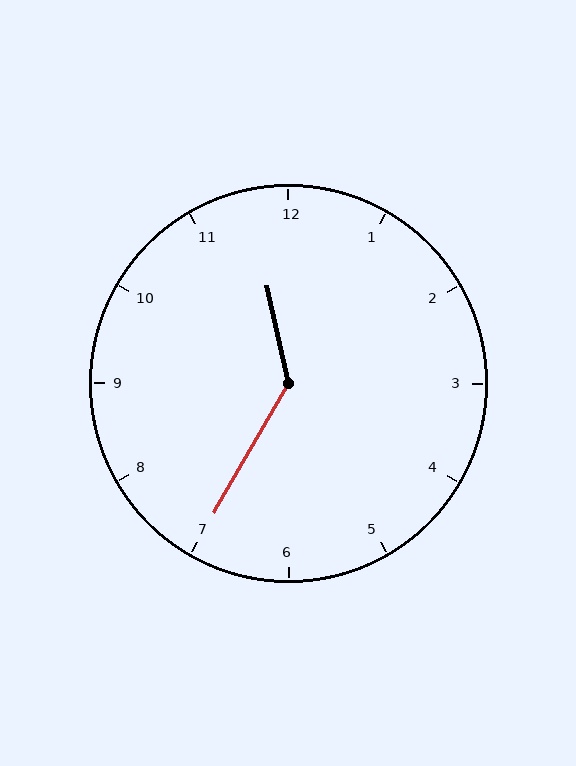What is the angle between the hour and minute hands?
Approximately 138 degrees.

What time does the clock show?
11:35.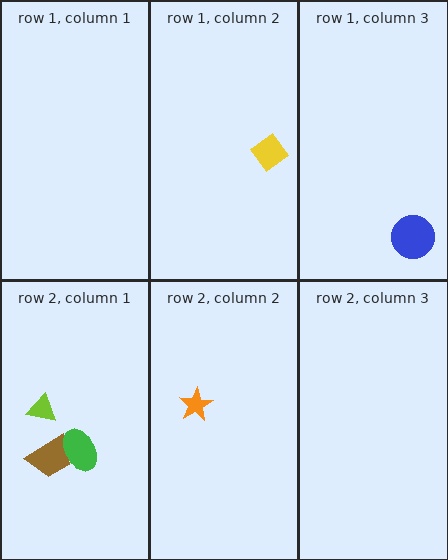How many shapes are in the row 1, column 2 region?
1.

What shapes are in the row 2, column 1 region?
The lime triangle, the brown trapezoid, the green ellipse.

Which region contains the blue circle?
The row 1, column 3 region.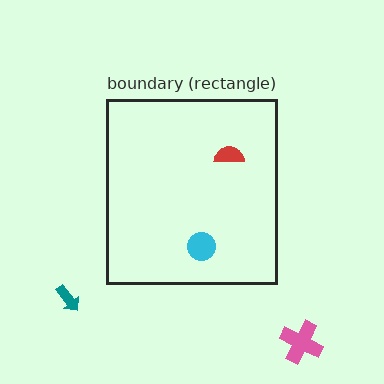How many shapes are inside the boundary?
2 inside, 2 outside.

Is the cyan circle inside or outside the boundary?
Inside.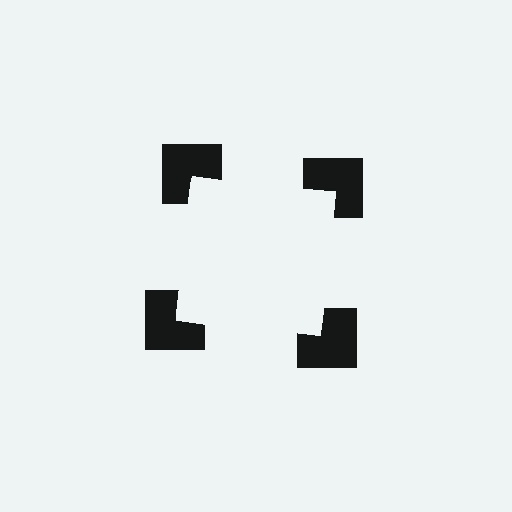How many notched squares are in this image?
There are 4 — one at each vertex of the illusory square.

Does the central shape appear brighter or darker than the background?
It typically appears slightly brighter than the background, even though no actual brightness change is drawn.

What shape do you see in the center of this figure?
An illusory square — its edges are inferred from the aligned wedge cuts in the notched squares, not physically drawn.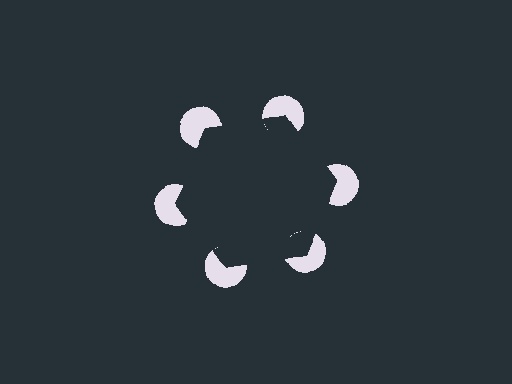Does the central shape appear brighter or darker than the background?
It typically appears slightly darker than the background, even though no actual brightness change is drawn.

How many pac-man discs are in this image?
There are 6 — one at each vertex of the illusory hexagon.